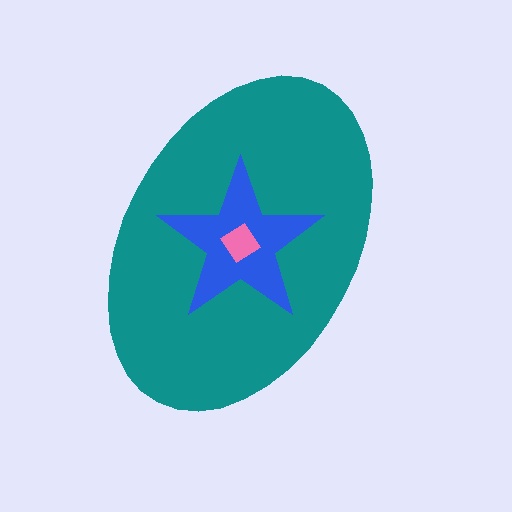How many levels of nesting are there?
3.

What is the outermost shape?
The teal ellipse.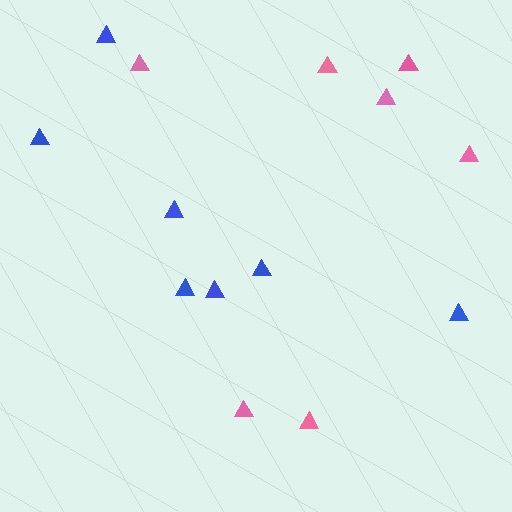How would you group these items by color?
There are 2 groups: one group of blue triangles (7) and one group of pink triangles (7).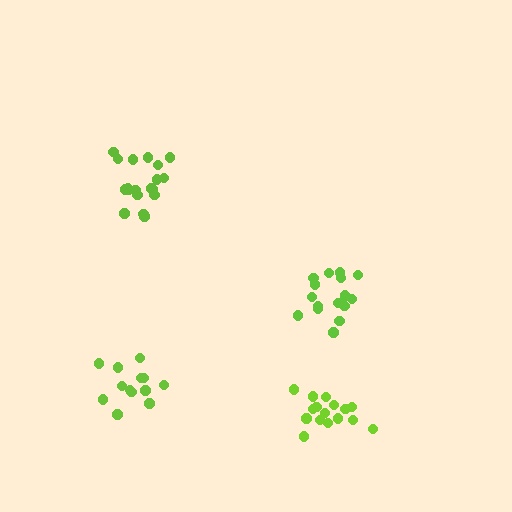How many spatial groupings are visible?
There are 4 spatial groupings.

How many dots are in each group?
Group 1: 19 dots, Group 2: 17 dots, Group 3: 13 dots, Group 4: 16 dots (65 total).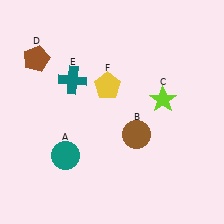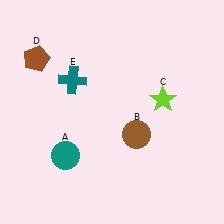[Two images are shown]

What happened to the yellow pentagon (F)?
The yellow pentagon (F) was removed in Image 2. It was in the top-left area of Image 1.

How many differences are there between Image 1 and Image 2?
There is 1 difference between the two images.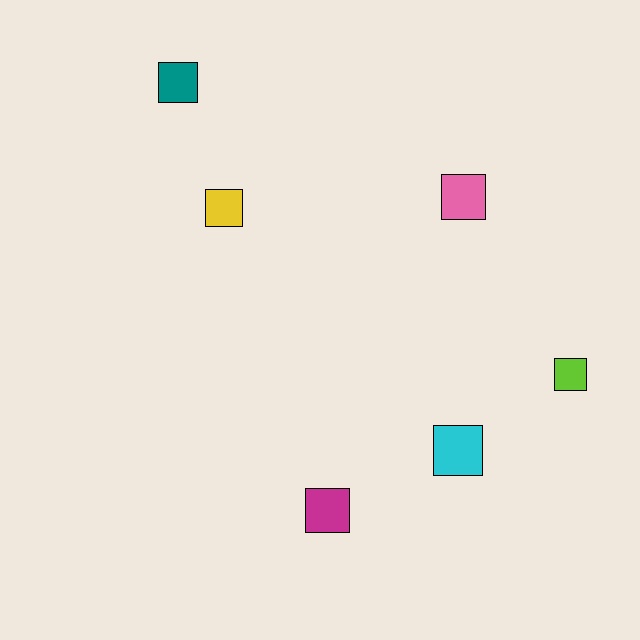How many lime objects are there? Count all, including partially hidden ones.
There is 1 lime object.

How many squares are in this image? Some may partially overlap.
There are 6 squares.